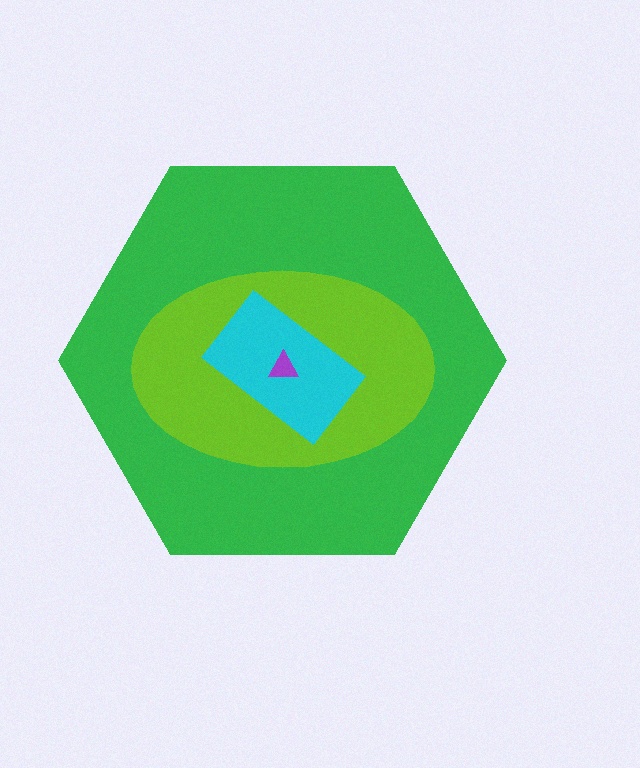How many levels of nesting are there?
4.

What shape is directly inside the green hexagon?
The lime ellipse.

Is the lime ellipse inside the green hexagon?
Yes.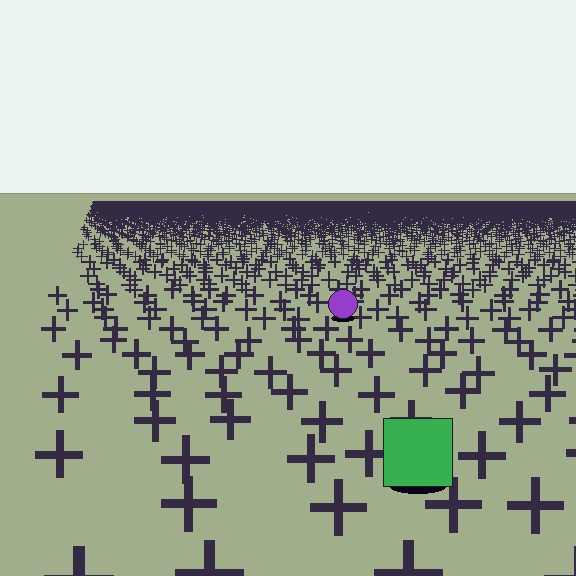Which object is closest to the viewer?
The green square is closest. The texture marks near it are larger and more spread out.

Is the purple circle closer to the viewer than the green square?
No. The green square is closer — you can tell from the texture gradient: the ground texture is coarser near it.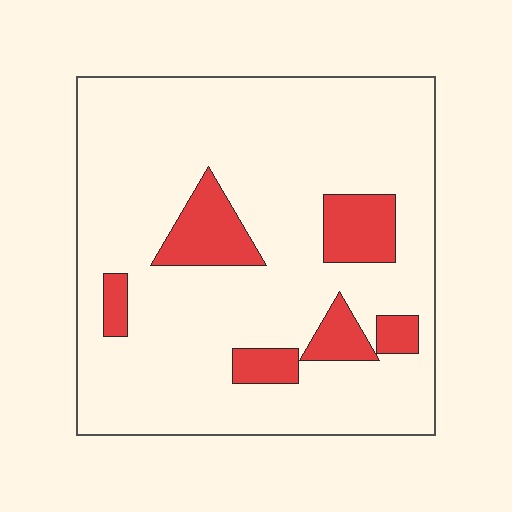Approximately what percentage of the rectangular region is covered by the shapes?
Approximately 15%.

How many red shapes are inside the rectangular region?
6.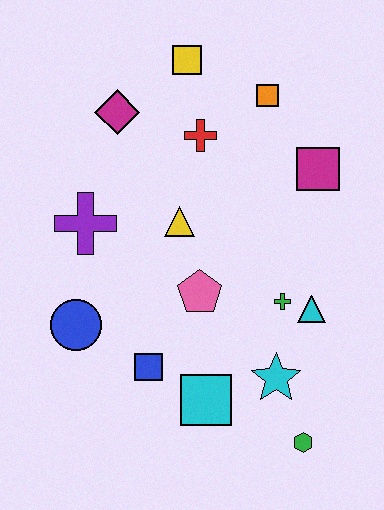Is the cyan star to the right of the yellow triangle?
Yes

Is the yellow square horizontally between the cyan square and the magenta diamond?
Yes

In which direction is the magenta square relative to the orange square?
The magenta square is below the orange square.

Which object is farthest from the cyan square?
The yellow square is farthest from the cyan square.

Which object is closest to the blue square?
The cyan square is closest to the blue square.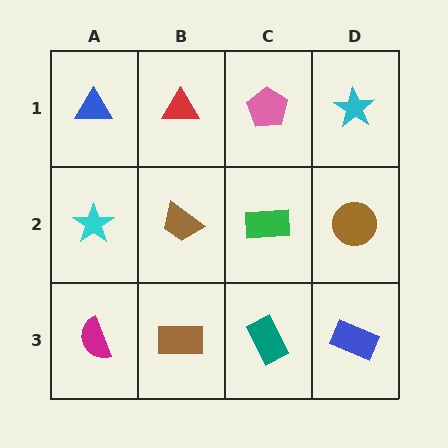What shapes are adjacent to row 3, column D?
A brown circle (row 2, column D), a teal rectangle (row 3, column C).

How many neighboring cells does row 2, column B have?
4.